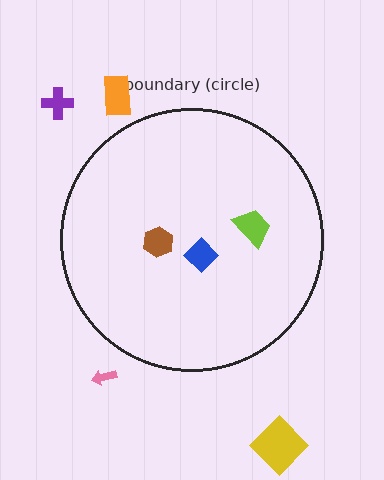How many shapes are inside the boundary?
3 inside, 4 outside.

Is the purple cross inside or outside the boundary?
Outside.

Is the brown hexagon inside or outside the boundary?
Inside.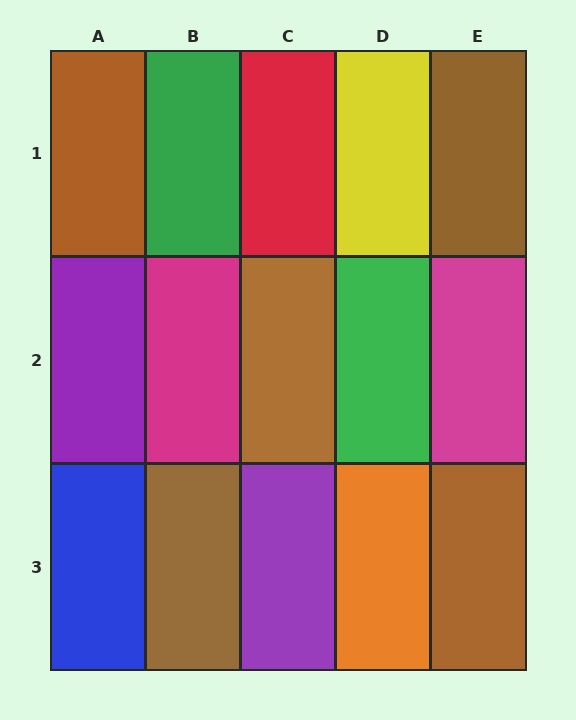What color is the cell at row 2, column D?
Green.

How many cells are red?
1 cell is red.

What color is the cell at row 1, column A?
Brown.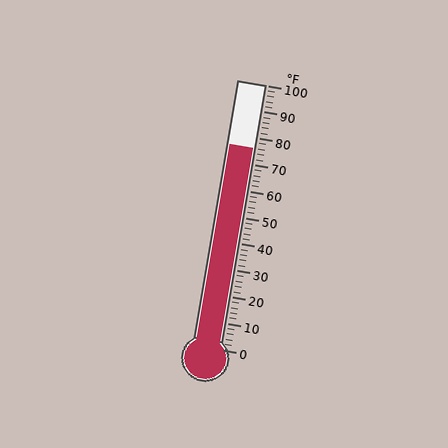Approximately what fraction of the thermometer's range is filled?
The thermometer is filled to approximately 75% of its range.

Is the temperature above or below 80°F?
The temperature is below 80°F.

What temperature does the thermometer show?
The thermometer shows approximately 76°F.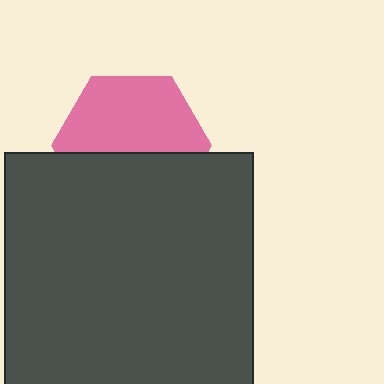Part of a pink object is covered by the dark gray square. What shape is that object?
It is a hexagon.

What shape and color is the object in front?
The object in front is a dark gray square.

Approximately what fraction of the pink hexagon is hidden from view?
Roughly 45% of the pink hexagon is hidden behind the dark gray square.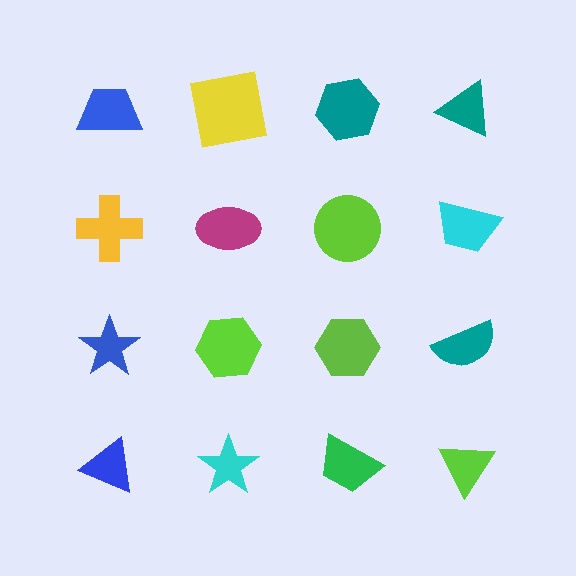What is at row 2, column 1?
A yellow cross.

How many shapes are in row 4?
4 shapes.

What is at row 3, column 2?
A lime hexagon.